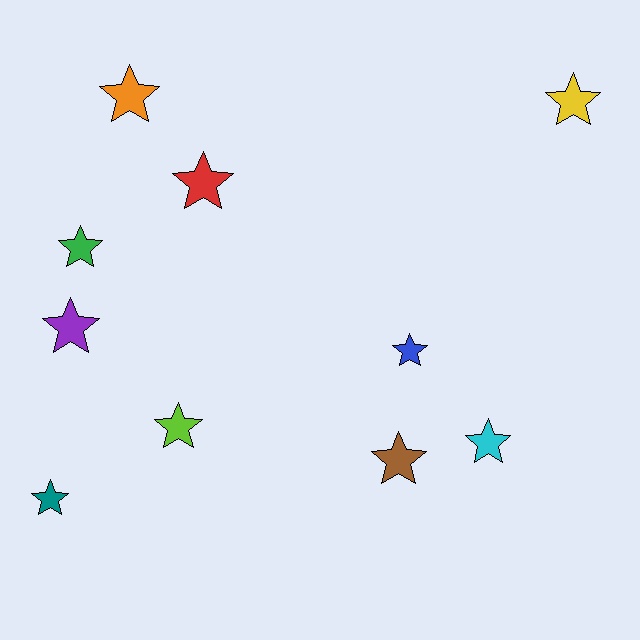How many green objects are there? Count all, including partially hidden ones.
There is 1 green object.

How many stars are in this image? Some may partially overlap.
There are 10 stars.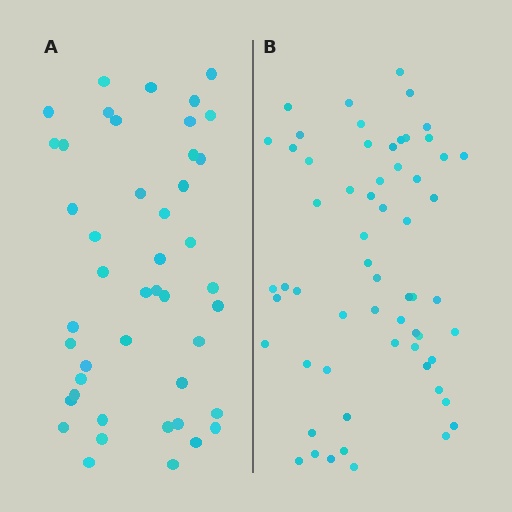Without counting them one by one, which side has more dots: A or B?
Region B (the right region) has more dots.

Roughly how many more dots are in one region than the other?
Region B has approximately 15 more dots than region A.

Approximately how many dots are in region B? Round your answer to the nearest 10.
About 60 dots.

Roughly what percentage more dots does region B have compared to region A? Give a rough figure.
About 35% more.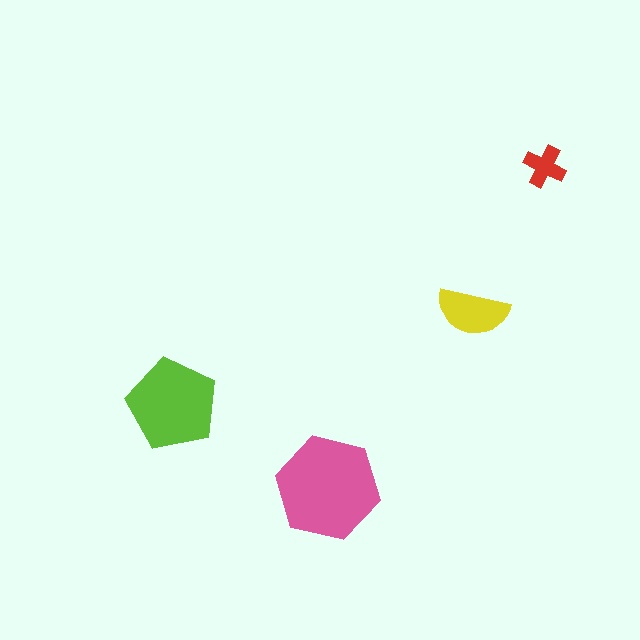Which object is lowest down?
The pink hexagon is bottommost.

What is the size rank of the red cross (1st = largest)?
4th.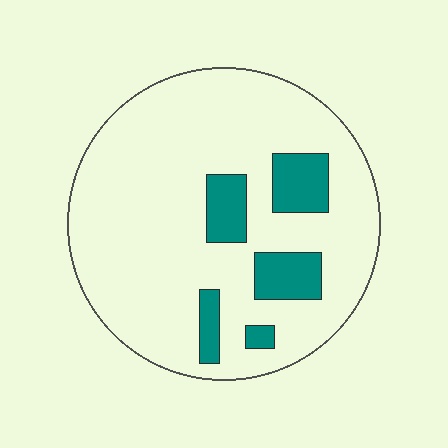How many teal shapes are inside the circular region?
5.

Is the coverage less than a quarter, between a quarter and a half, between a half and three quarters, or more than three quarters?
Less than a quarter.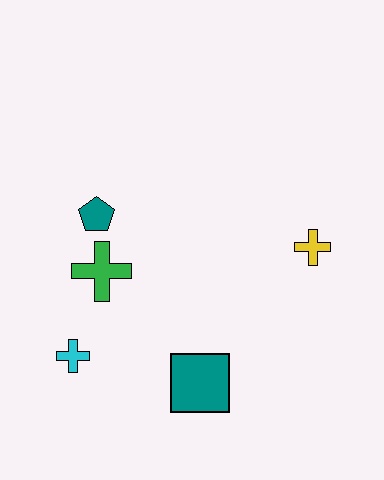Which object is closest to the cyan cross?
The green cross is closest to the cyan cross.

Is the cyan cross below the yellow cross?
Yes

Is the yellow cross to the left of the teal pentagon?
No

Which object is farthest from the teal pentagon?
The yellow cross is farthest from the teal pentagon.